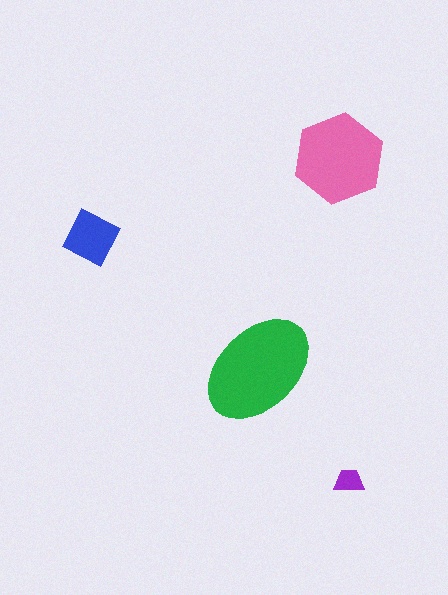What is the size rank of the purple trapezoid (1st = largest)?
4th.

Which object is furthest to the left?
The blue square is leftmost.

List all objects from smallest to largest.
The purple trapezoid, the blue square, the pink hexagon, the green ellipse.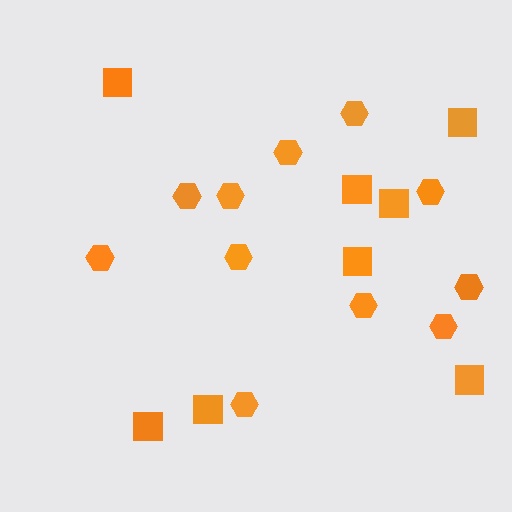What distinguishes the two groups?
There are 2 groups: one group of hexagons (11) and one group of squares (8).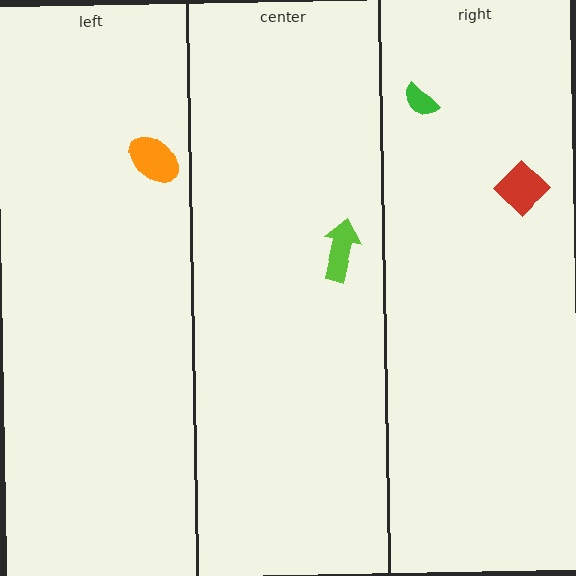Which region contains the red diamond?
The right region.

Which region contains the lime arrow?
The center region.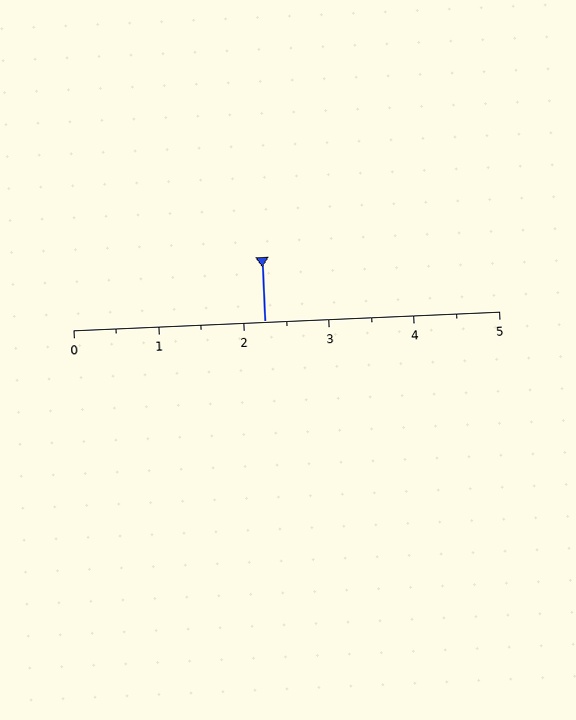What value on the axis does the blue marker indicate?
The marker indicates approximately 2.2.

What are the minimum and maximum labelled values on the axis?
The axis runs from 0 to 5.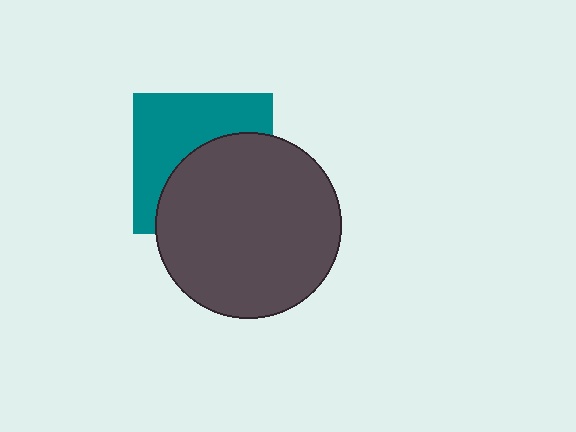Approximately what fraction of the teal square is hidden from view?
Roughly 52% of the teal square is hidden behind the dark gray circle.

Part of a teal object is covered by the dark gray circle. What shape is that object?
It is a square.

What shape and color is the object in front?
The object in front is a dark gray circle.